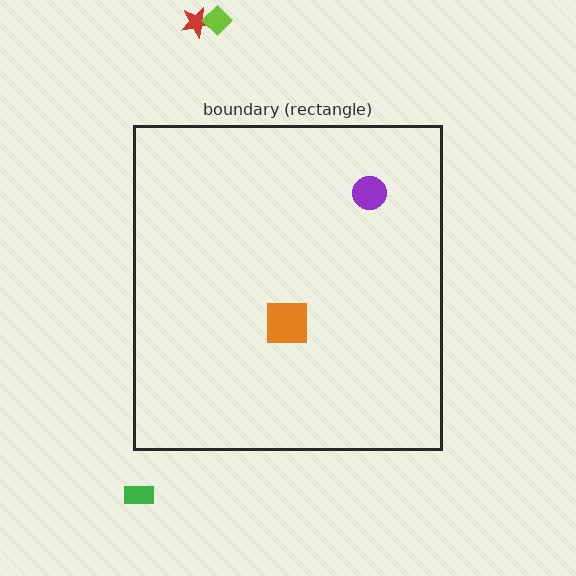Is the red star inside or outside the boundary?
Outside.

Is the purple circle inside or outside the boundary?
Inside.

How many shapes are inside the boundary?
2 inside, 3 outside.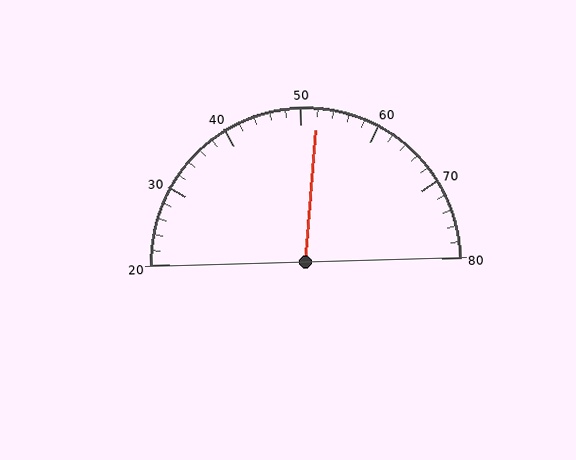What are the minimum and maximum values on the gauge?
The gauge ranges from 20 to 80.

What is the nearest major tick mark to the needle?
The nearest major tick mark is 50.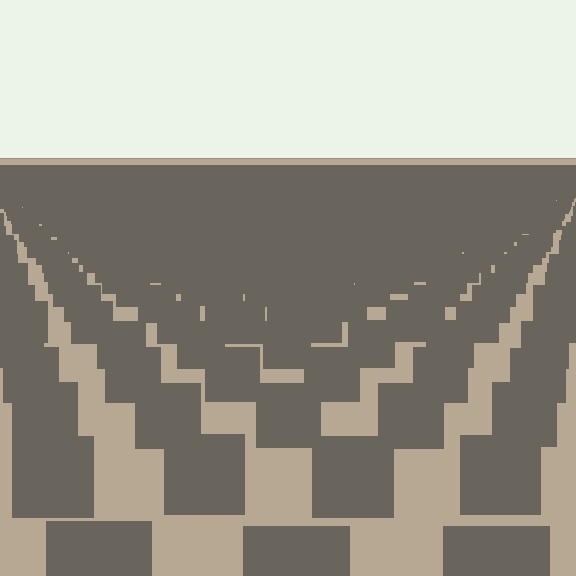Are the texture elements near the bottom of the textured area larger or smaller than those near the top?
Larger. Near the bottom, elements are closer to the viewer and appear at a bigger on-screen size.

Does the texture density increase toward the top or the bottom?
Density increases toward the top.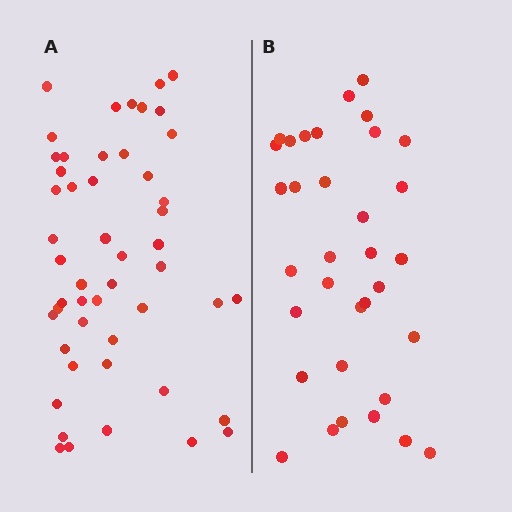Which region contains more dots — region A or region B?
Region A (the left region) has more dots.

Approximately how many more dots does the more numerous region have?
Region A has approximately 15 more dots than region B.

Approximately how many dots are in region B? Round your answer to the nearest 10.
About 30 dots. (The exact count is 34, which rounds to 30.)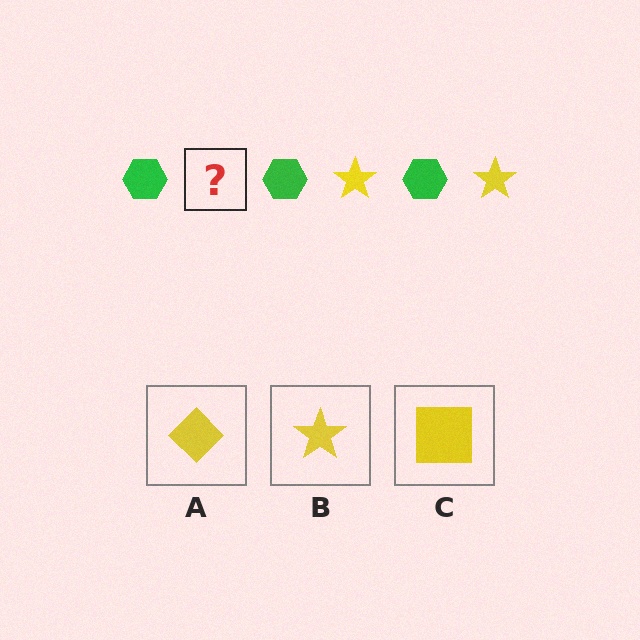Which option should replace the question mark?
Option B.